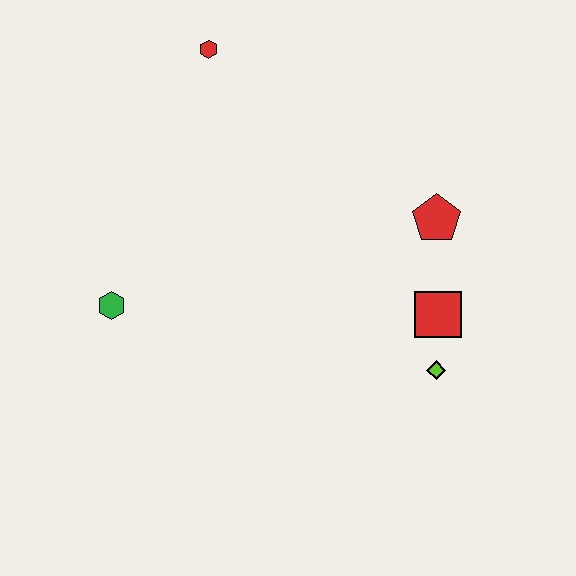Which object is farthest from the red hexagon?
The lime diamond is farthest from the red hexagon.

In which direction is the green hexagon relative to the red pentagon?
The green hexagon is to the left of the red pentagon.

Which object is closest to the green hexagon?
The red hexagon is closest to the green hexagon.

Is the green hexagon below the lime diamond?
No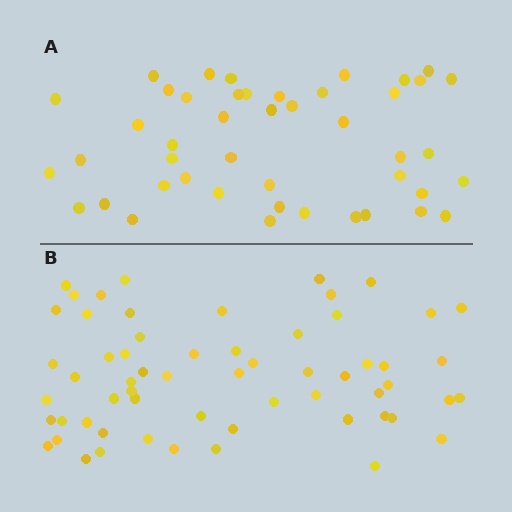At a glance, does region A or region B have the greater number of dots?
Region B (the bottom region) has more dots.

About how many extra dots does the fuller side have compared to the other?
Region B has approximately 15 more dots than region A.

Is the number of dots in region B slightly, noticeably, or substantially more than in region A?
Region B has noticeably more, but not dramatically so. The ratio is roughly 1.3 to 1.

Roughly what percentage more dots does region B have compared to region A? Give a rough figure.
About 35% more.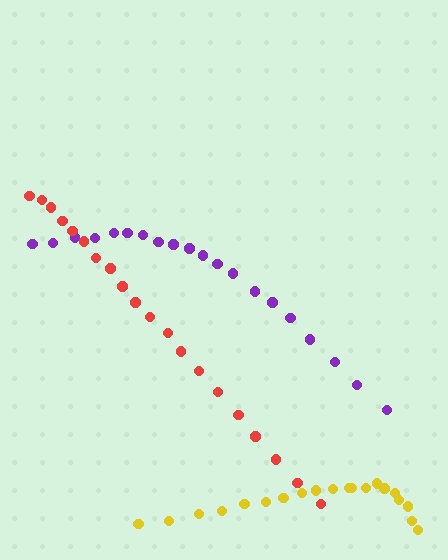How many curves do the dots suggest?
There are 3 distinct paths.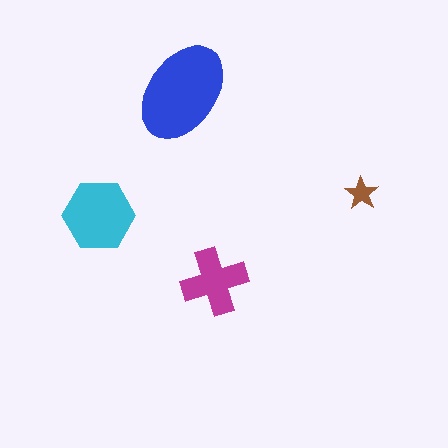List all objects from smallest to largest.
The brown star, the magenta cross, the cyan hexagon, the blue ellipse.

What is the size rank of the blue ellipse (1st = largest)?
1st.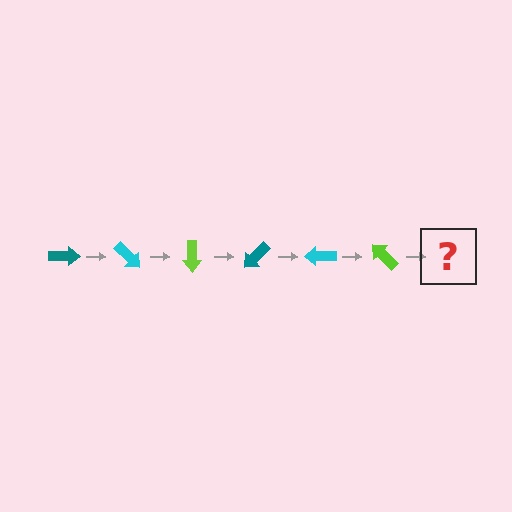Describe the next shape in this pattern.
It should be a teal arrow, rotated 270 degrees from the start.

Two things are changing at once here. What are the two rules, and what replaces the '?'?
The two rules are that it rotates 45 degrees each step and the color cycles through teal, cyan, and lime. The '?' should be a teal arrow, rotated 270 degrees from the start.